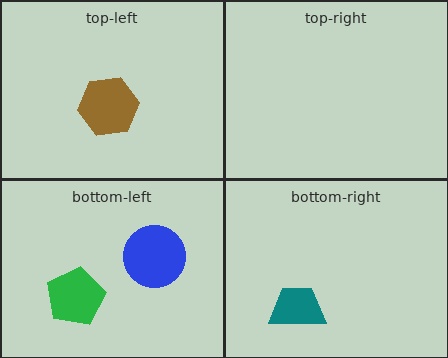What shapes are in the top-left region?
The brown hexagon.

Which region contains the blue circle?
The bottom-left region.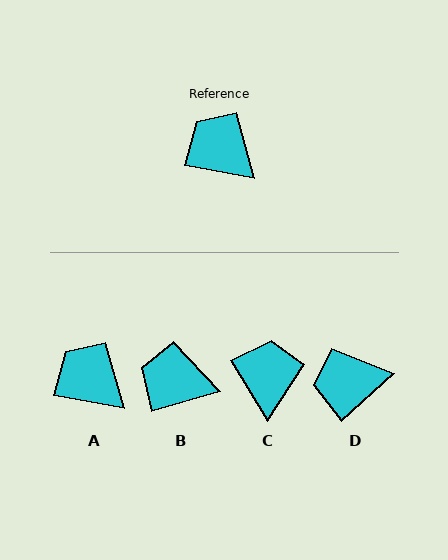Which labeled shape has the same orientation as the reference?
A.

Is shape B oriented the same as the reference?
No, it is off by about 27 degrees.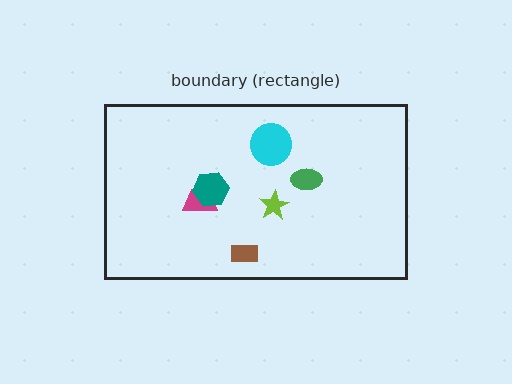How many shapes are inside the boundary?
6 inside, 0 outside.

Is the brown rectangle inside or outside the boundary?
Inside.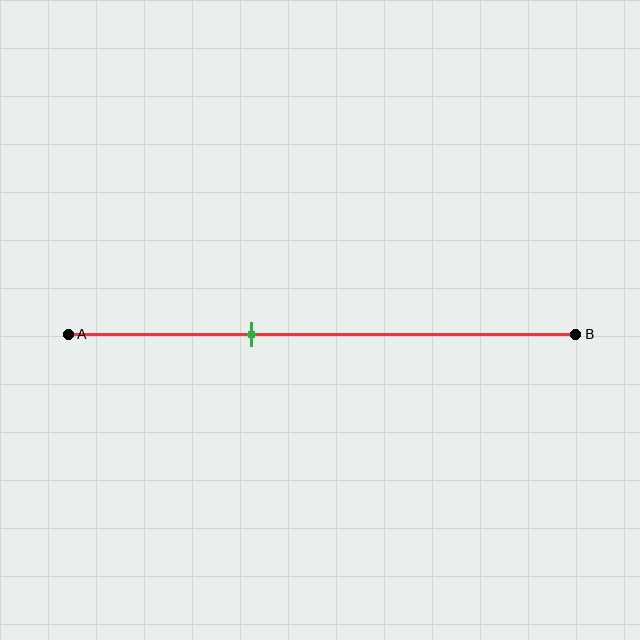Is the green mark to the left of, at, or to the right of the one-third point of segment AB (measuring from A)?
The green mark is approximately at the one-third point of segment AB.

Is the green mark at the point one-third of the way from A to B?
Yes, the mark is approximately at the one-third point.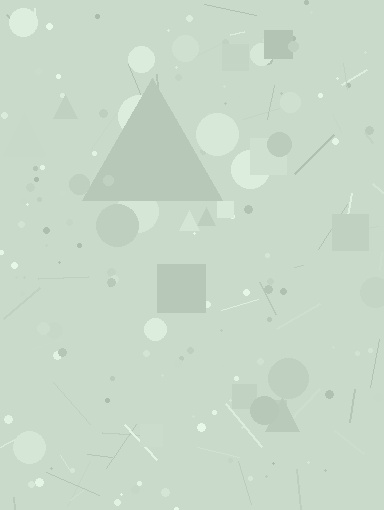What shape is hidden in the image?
A triangle is hidden in the image.